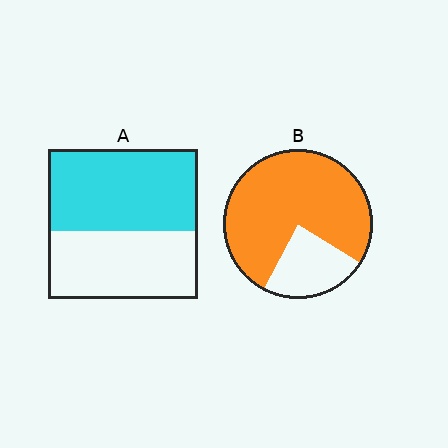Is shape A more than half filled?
Yes.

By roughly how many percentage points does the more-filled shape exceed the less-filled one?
By roughly 20 percentage points (B over A).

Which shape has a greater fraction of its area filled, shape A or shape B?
Shape B.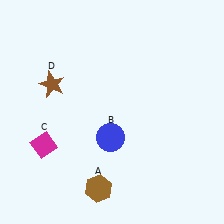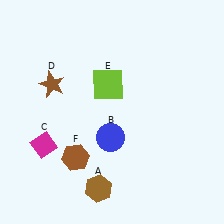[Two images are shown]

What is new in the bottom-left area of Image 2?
A brown hexagon (F) was added in the bottom-left area of Image 2.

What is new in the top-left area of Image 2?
A lime square (E) was added in the top-left area of Image 2.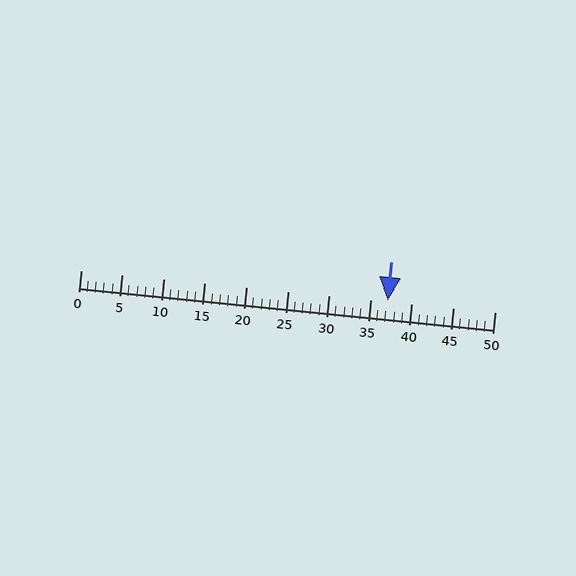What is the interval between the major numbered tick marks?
The major tick marks are spaced 5 units apart.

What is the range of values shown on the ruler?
The ruler shows values from 0 to 50.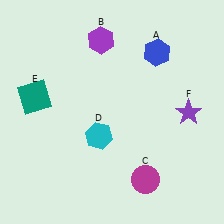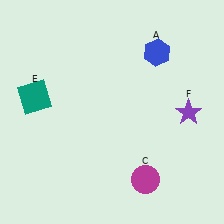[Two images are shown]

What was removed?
The purple hexagon (B), the cyan hexagon (D) were removed in Image 2.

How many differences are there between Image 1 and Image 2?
There are 2 differences between the two images.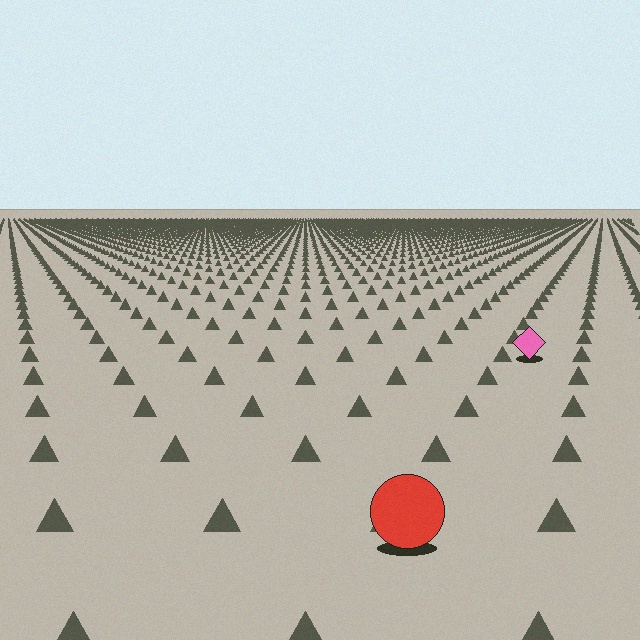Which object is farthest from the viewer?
The pink diamond is farthest from the viewer. It appears smaller and the ground texture around it is denser.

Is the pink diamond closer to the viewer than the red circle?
No. The red circle is closer — you can tell from the texture gradient: the ground texture is coarser near it.